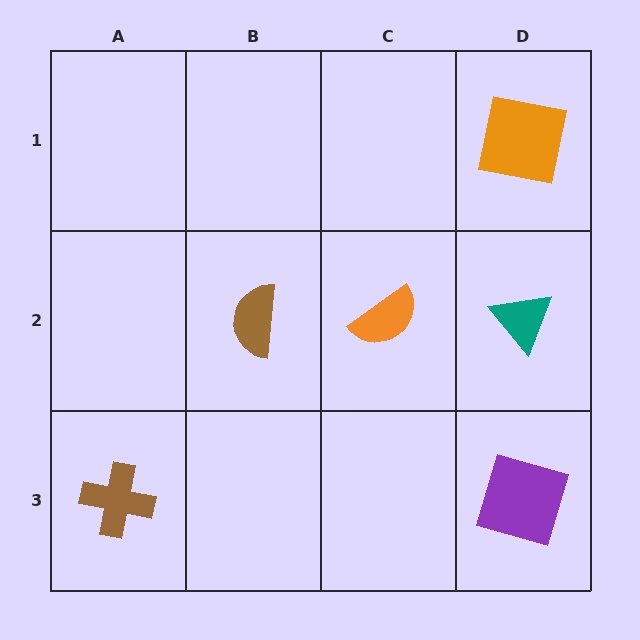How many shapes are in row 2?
3 shapes.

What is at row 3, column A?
A brown cross.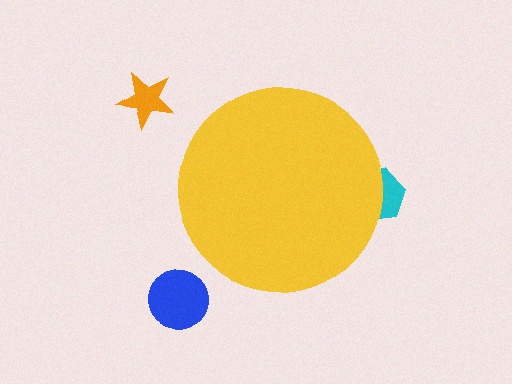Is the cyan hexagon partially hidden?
Yes, the cyan hexagon is partially hidden behind the yellow circle.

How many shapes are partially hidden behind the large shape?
1 shape is partially hidden.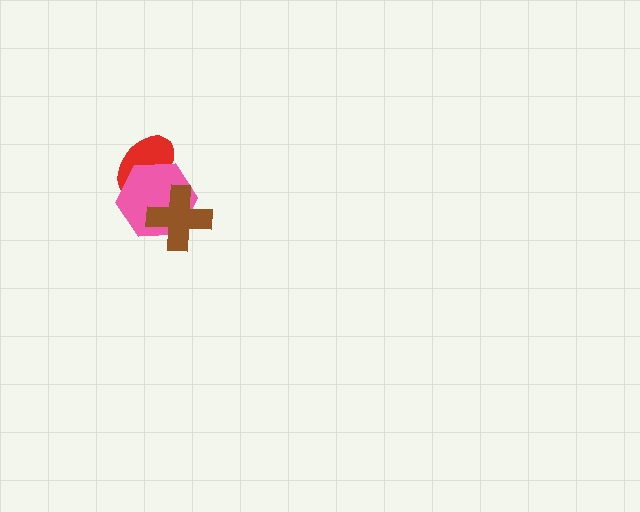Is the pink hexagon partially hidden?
Yes, it is partially covered by another shape.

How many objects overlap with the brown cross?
1 object overlaps with the brown cross.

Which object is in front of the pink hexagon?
The brown cross is in front of the pink hexagon.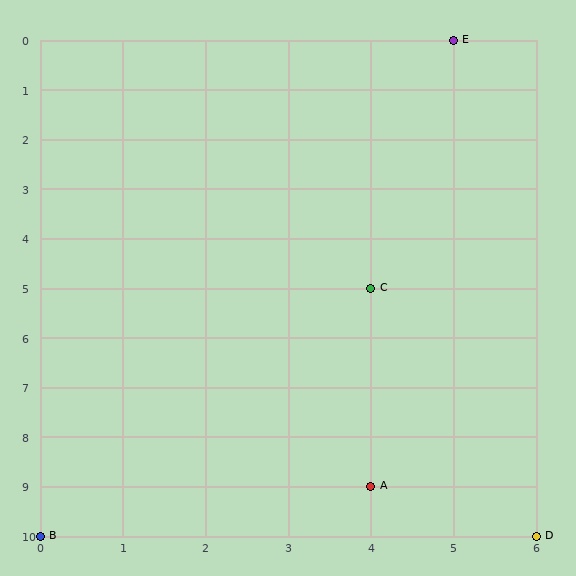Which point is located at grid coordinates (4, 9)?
Point A is at (4, 9).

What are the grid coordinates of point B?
Point B is at grid coordinates (0, 10).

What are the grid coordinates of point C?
Point C is at grid coordinates (4, 5).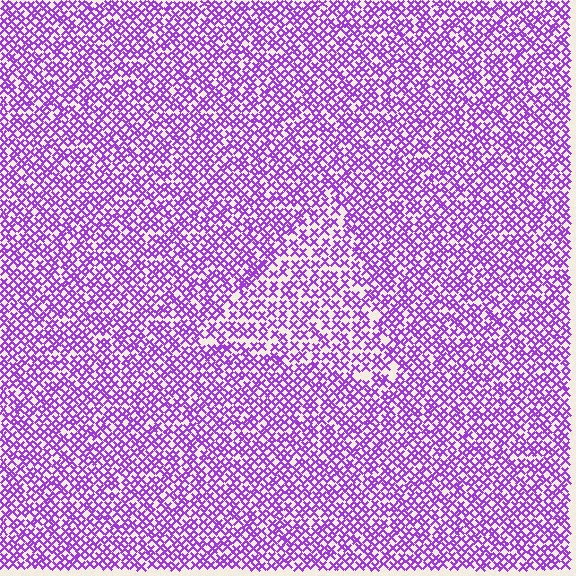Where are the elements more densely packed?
The elements are more densely packed outside the triangle boundary.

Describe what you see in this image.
The image contains small purple elements arranged at two different densities. A triangle-shaped region is visible where the elements are less densely packed than the surrounding area.